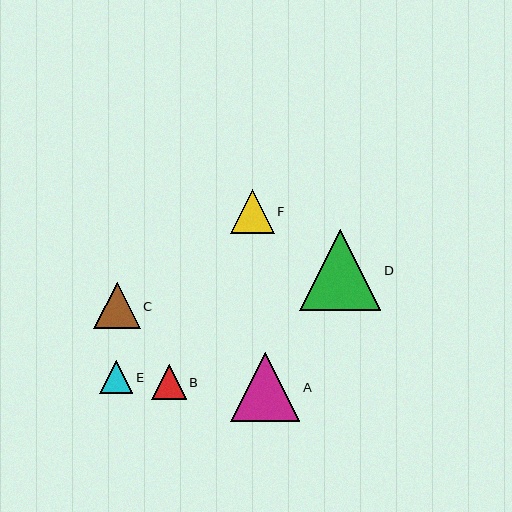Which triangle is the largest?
Triangle D is the largest with a size of approximately 81 pixels.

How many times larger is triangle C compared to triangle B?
Triangle C is approximately 1.3 times the size of triangle B.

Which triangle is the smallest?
Triangle E is the smallest with a size of approximately 33 pixels.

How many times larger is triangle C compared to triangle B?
Triangle C is approximately 1.3 times the size of triangle B.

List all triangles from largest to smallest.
From largest to smallest: D, A, C, F, B, E.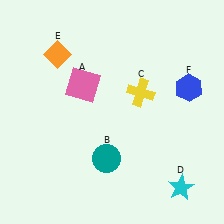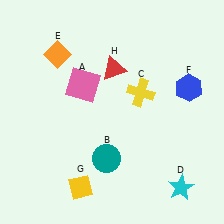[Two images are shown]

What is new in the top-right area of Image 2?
A red triangle (H) was added in the top-right area of Image 2.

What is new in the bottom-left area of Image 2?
A yellow diamond (G) was added in the bottom-left area of Image 2.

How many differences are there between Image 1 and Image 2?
There are 2 differences between the two images.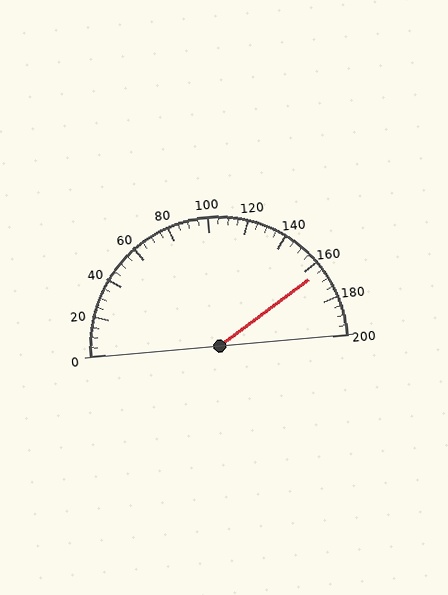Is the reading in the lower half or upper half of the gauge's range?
The reading is in the upper half of the range (0 to 200).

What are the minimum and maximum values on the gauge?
The gauge ranges from 0 to 200.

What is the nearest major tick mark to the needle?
The nearest major tick mark is 160.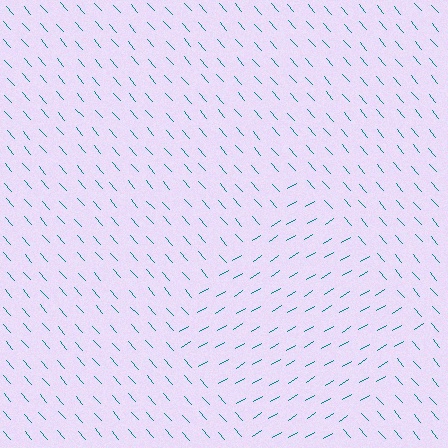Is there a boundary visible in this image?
Yes, there is a texture boundary formed by a change in line orientation.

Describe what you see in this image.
The image is filled with small teal line segments. A diamond region in the image has lines oriented differently from the surrounding lines, creating a visible texture boundary.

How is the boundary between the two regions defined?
The boundary is defined purely by a change in line orientation (approximately 80 degrees difference). All lines are the same color and thickness.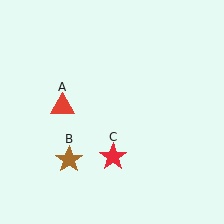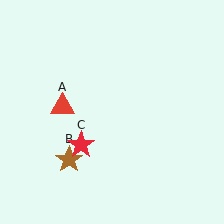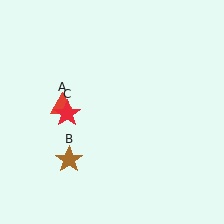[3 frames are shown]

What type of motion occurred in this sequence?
The red star (object C) rotated clockwise around the center of the scene.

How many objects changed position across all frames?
1 object changed position: red star (object C).